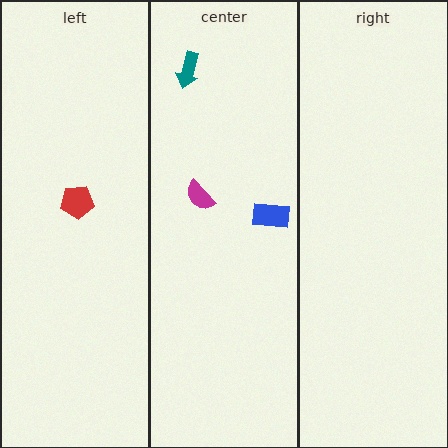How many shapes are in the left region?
1.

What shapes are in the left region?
The red pentagon.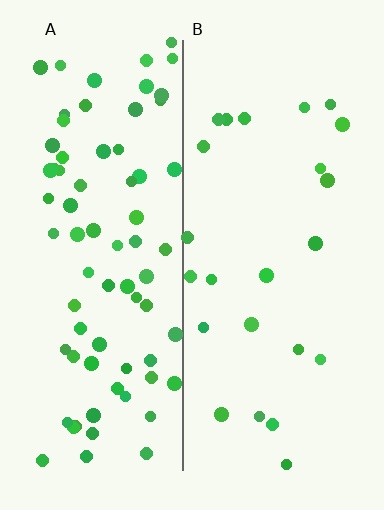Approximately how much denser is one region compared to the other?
Approximately 3.2× — region A over region B.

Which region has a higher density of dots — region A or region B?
A (the left).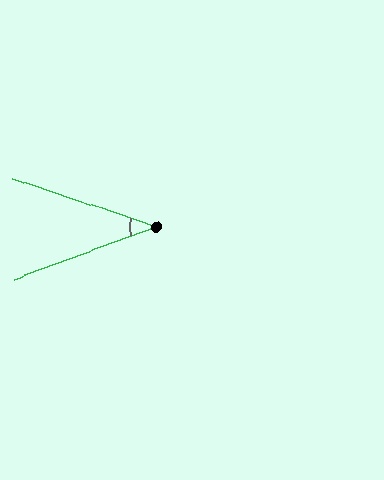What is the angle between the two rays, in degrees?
Approximately 39 degrees.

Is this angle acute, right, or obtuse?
It is acute.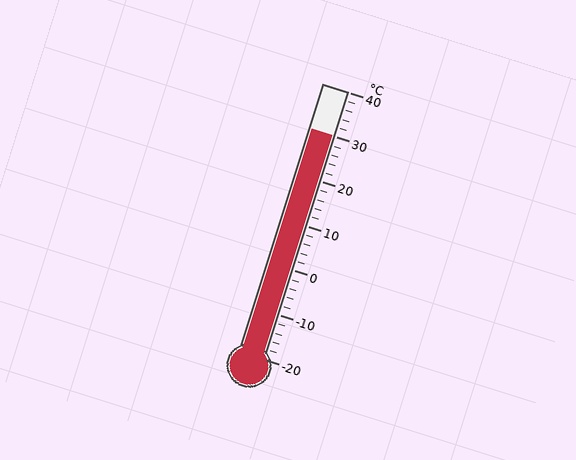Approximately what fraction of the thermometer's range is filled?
The thermometer is filled to approximately 85% of its range.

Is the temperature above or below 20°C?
The temperature is above 20°C.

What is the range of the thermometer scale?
The thermometer scale ranges from -20°C to 40°C.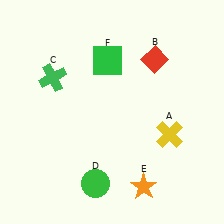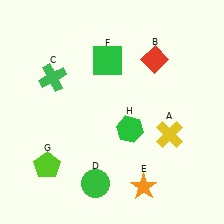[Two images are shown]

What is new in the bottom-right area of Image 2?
A green hexagon (H) was added in the bottom-right area of Image 2.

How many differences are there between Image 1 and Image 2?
There are 2 differences between the two images.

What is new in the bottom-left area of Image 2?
A lime pentagon (G) was added in the bottom-left area of Image 2.